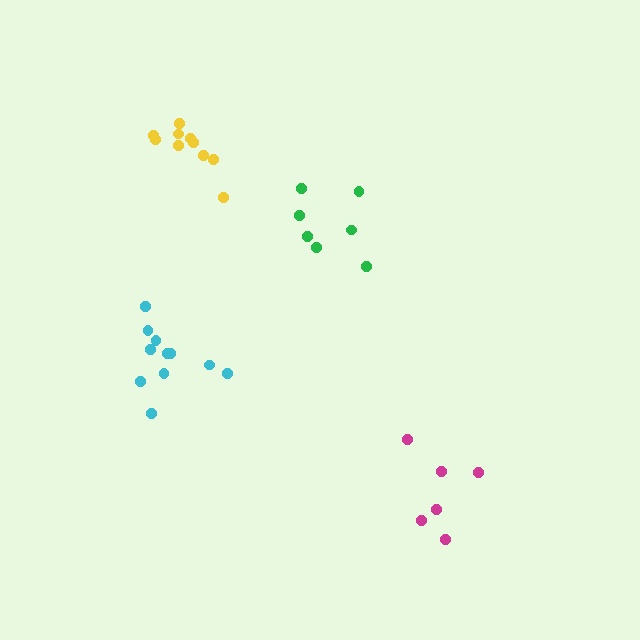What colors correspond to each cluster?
The clusters are colored: magenta, yellow, green, cyan.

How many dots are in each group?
Group 1: 6 dots, Group 2: 10 dots, Group 3: 7 dots, Group 4: 11 dots (34 total).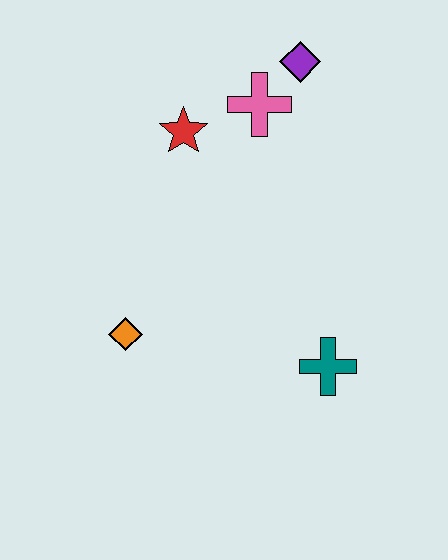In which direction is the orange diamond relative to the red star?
The orange diamond is below the red star.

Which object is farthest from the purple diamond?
The orange diamond is farthest from the purple diamond.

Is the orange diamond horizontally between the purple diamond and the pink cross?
No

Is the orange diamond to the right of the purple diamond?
No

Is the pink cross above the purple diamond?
No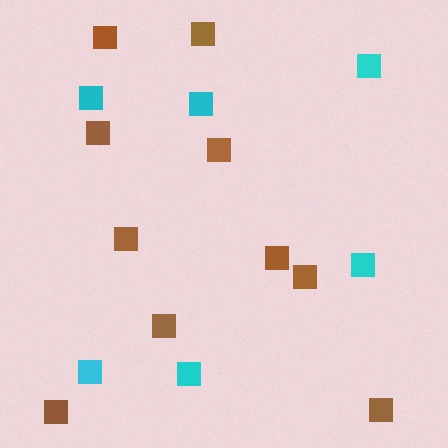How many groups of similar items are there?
There are 2 groups: one group of cyan squares (6) and one group of brown squares (10).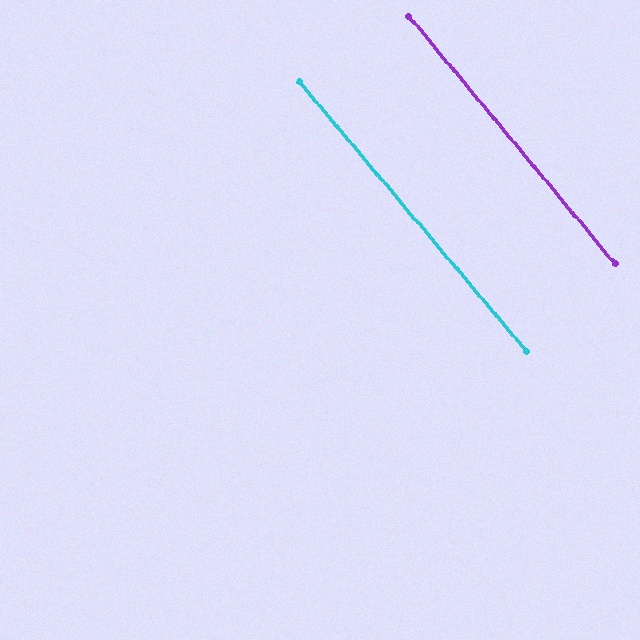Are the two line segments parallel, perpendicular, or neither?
Parallel — their directions differ by only 0.4°.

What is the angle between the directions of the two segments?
Approximately 0 degrees.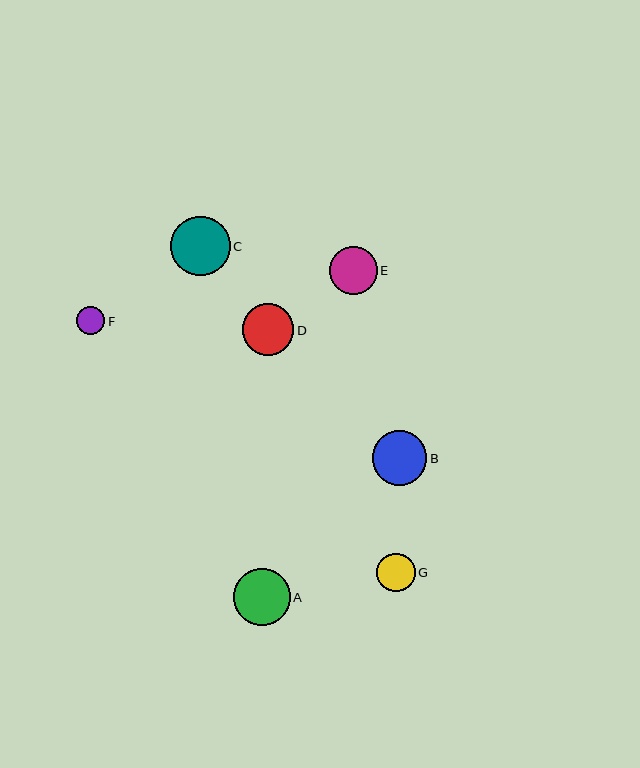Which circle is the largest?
Circle C is the largest with a size of approximately 60 pixels.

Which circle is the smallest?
Circle F is the smallest with a size of approximately 28 pixels.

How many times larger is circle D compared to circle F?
Circle D is approximately 1.8 times the size of circle F.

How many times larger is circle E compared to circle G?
Circle E is approximately 1.2 times the size of circle G.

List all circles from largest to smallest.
From largest to smallest: C, A, B, D, E, G, F.